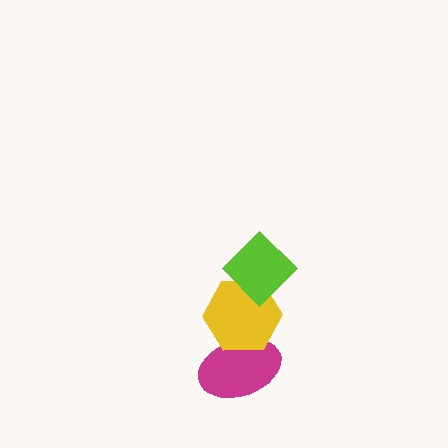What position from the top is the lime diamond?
The lime diamond is 1st from the top.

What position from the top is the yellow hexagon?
The yellow hexagon is 2nd from the top.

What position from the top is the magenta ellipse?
The magenta ellipse is 3rd from the top.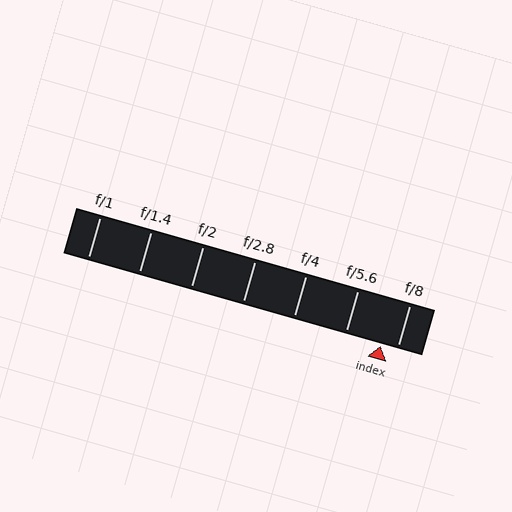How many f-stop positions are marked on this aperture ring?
There are 7 f-stop positions marked.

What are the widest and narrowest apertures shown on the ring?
The widest aperture shown is f/1 and the narrowest is f/8.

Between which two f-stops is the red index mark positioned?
The index mark is between f/5.6 and f/8.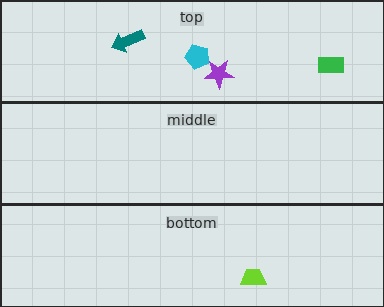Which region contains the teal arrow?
The top region.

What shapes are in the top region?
The purple star, the cyan pentagon, the green rectangle, the teal arrow.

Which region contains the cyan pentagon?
The top region.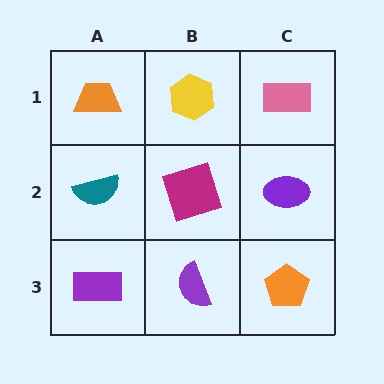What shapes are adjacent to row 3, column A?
A teal semicircle (row 2, column A), a purple semicircle (row 3, column B).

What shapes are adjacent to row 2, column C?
A pink rectangle (row 1, column C), an orange pentagon (row 3, column C), a magenta square (row 2, column B).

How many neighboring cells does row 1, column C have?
2.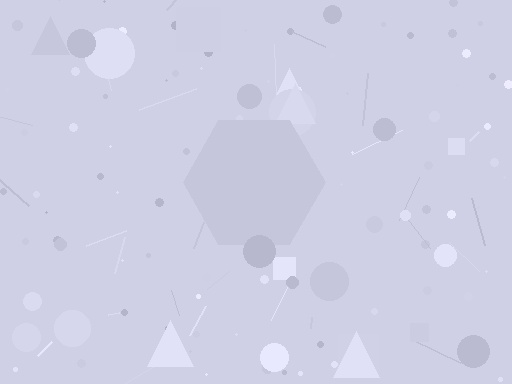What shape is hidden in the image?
A hexagon is hidden in the image.